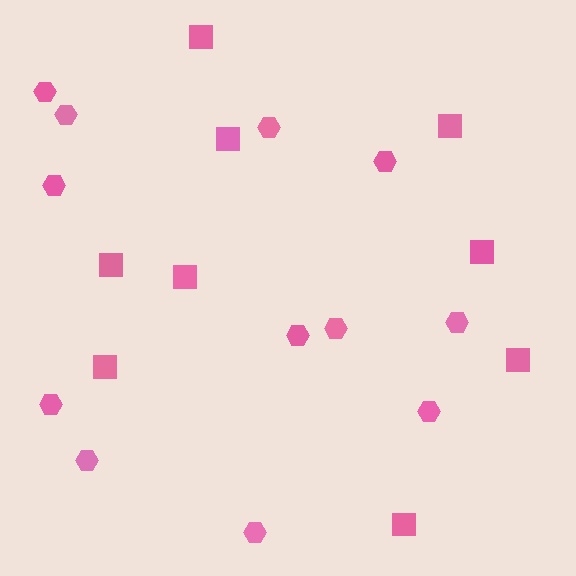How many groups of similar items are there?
There are 2 groups: one group of hexagons (12) and one group of squares (9).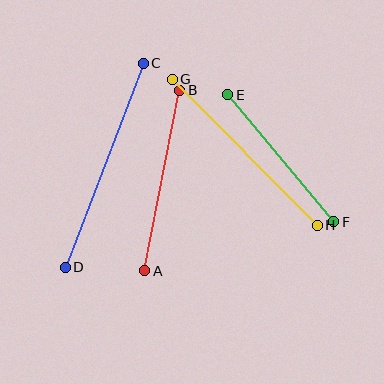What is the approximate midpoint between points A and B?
The midpoint is at approximately (162, 181) pixels.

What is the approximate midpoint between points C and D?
The midpoint is at approximately (104, 165) pixels.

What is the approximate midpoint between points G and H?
The midpoint is at approximately (245, 152) pixels.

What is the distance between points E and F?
The distance is approximately 166 pixels.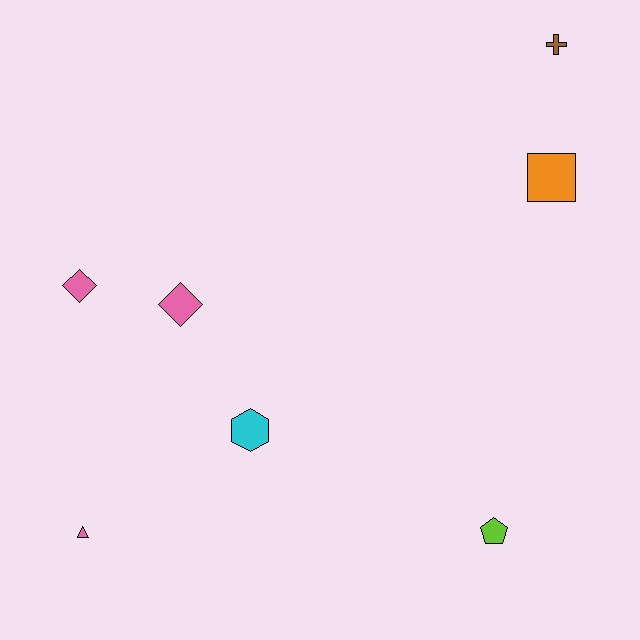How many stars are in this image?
There are no stars.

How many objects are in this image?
There are 7 objects.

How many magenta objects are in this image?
There are no magenta objects.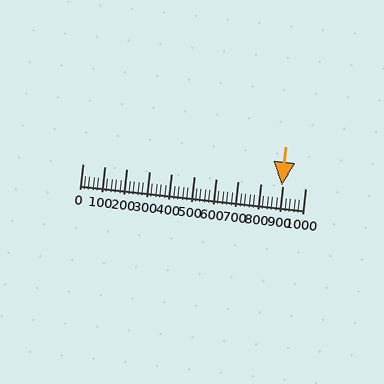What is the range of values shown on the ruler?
The ruler shows values from 0 to 1000.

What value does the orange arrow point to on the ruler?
The orange arrow points to approximately 896.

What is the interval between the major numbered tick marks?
The major tick marks are spaced 100 units apart.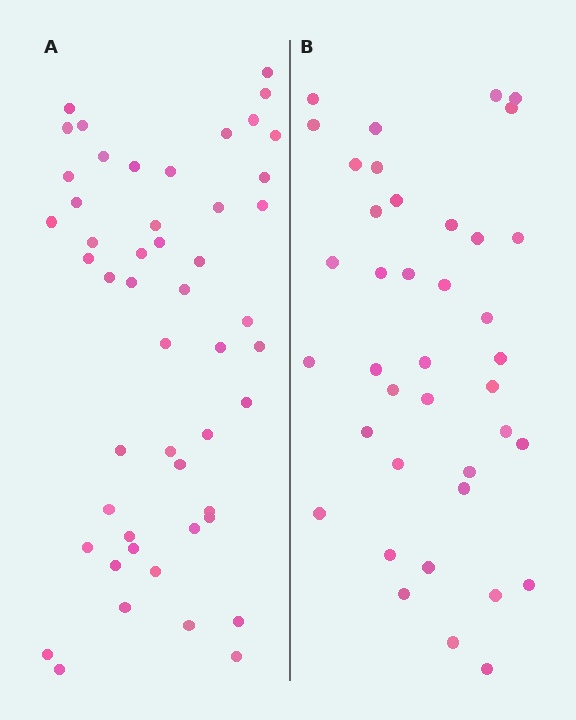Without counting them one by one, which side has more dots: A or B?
Region A (the left region) has more dots.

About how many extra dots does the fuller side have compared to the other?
Region A has roughly 12 or so more dots than region B.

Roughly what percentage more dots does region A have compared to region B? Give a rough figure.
About 30% more.